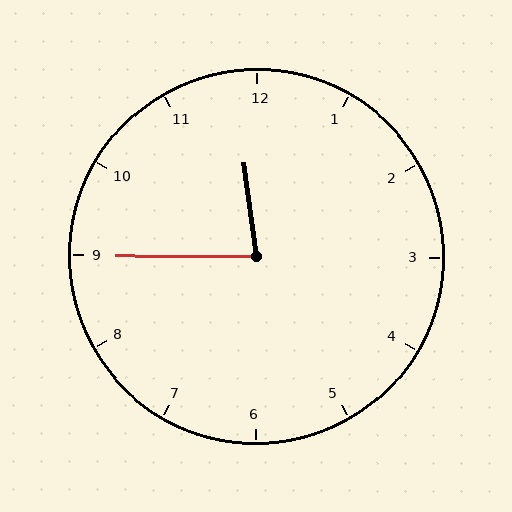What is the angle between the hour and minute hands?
Approximately 82 degrees.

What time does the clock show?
11:45.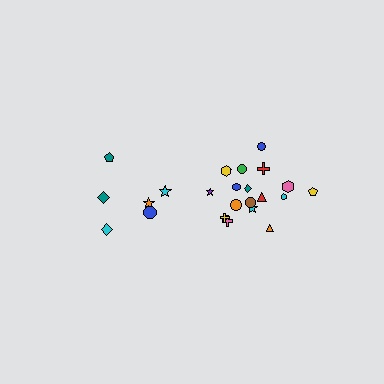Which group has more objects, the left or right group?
The right group.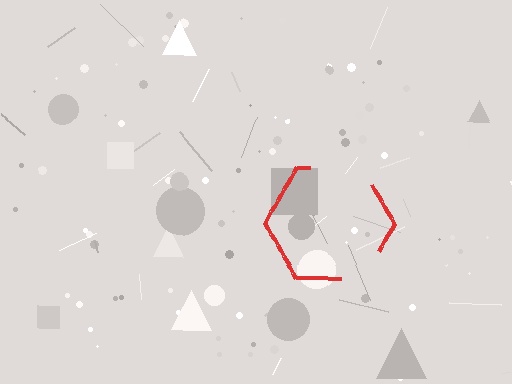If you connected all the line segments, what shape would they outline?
They would outline a hexagon.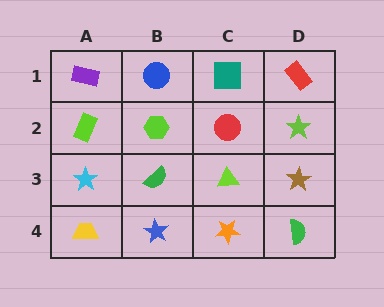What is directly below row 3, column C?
An orange star.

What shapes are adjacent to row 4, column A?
A cyan star (row 3, column A), a blue star (row 4, column B).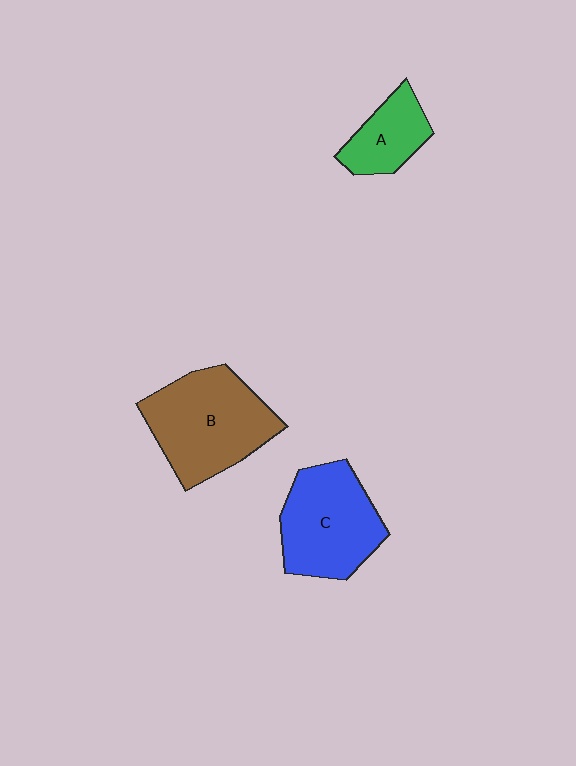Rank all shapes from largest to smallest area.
From largest to smallest: B (brown), C (blue), A (green).